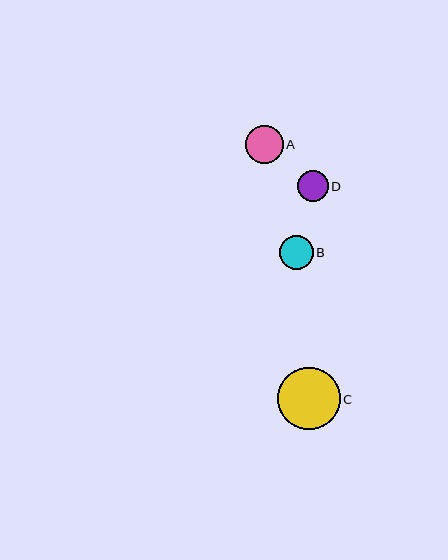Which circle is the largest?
Circle C is the largest with a size of approximately 62 pixels.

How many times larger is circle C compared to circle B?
Circle C is approximately 1.8 times the size of circle B.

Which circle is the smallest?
Circle D is the smallest with a size of approximately 31 pixels.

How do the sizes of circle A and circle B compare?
Circle A and circle B are approximately the same size.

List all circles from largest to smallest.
From largest to smallest: C, A, B, D.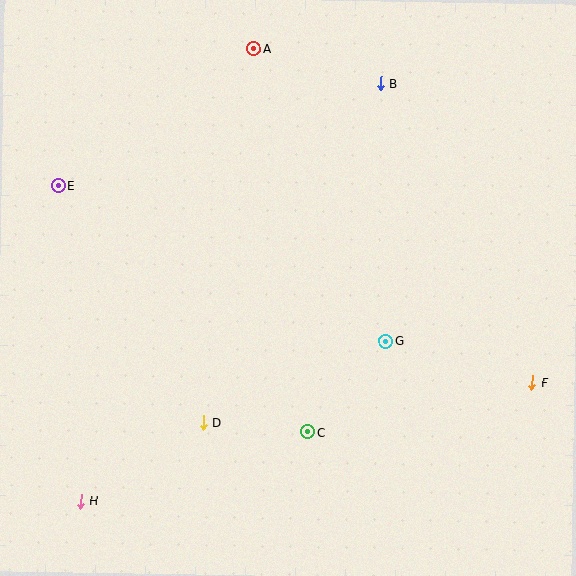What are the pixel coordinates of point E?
Point E is at (58, 186).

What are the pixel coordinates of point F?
Point F is at (532, 383).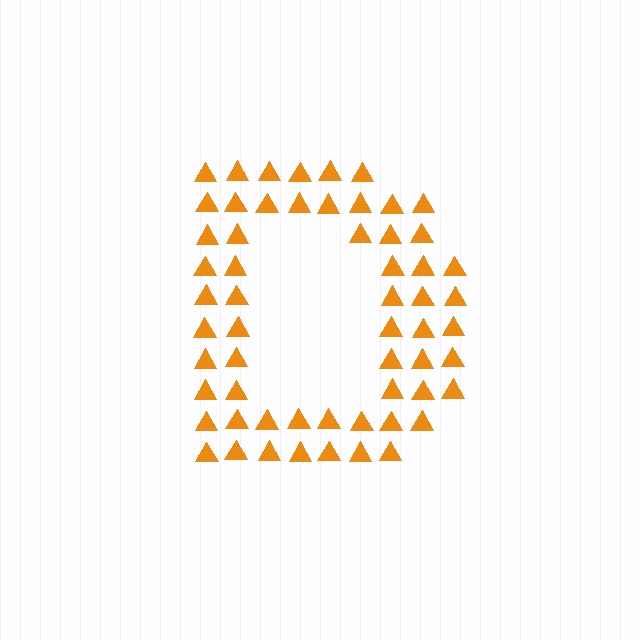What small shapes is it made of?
It is made of small triangles.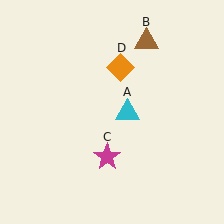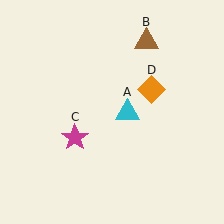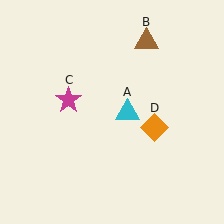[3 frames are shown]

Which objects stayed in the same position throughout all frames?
Cyan triangle (object A) and brown triangle (object B) remained stationary.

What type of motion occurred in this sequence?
The magenta star (object C), orange diamond (object D) rotated clockwise around the center of the scene.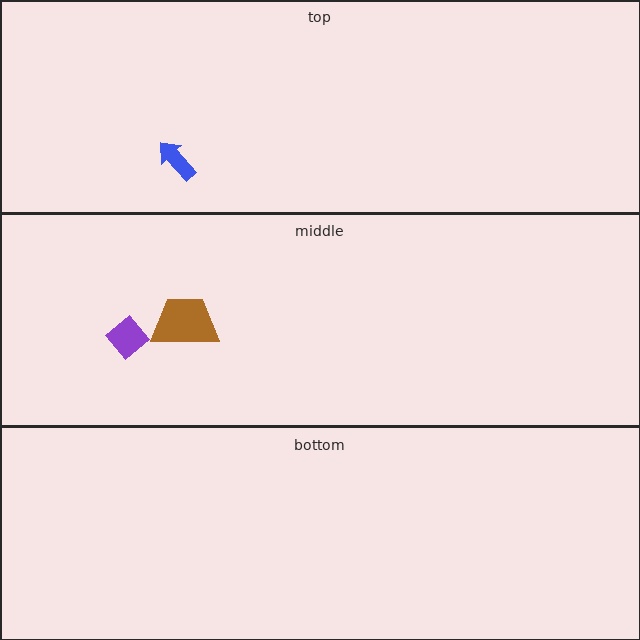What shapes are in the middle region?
The purple diamond, the brown trapezoid.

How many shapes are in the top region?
1.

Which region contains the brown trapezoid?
The middle region.